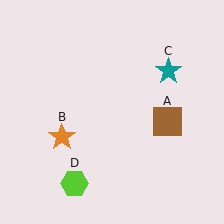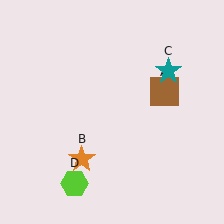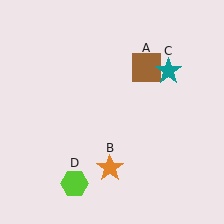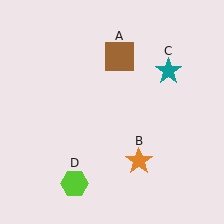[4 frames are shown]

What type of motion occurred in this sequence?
The brown square (object A), orange star (object B) rotated counterclockwise around the center of the scene.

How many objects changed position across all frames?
2 objects changed position: brown square (object A), orange star (object B).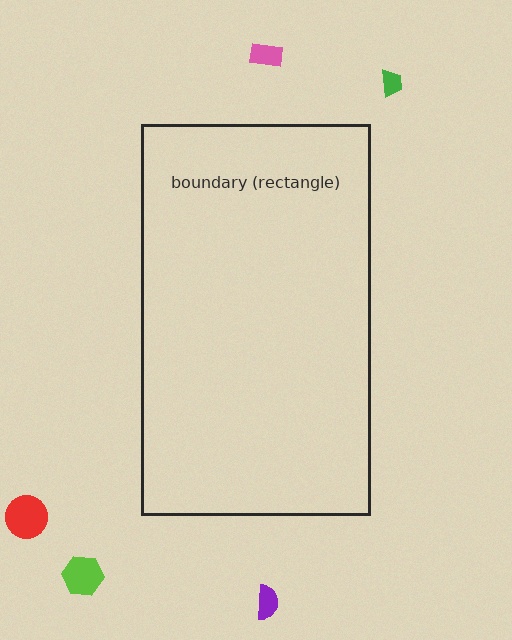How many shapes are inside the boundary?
0 inside, 5 outside.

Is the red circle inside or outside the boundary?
Outside.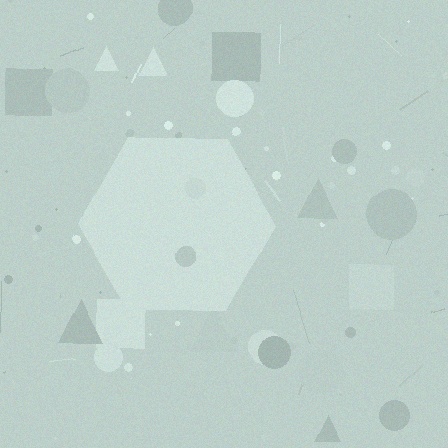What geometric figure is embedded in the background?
A hexagon is embedded in the background.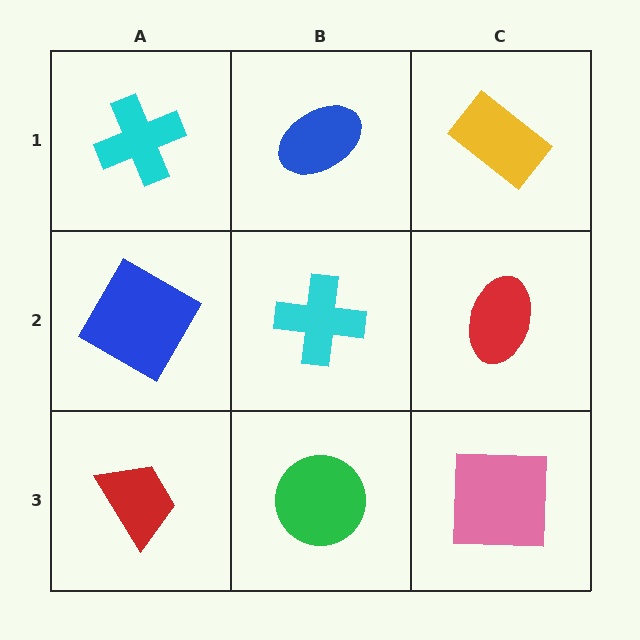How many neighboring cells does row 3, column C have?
2.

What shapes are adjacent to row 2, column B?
A blue ellipse (row 1, column B), a green circle (row 3, column B), a blue square (row 2, column A), a red ellipse (row 2, column C).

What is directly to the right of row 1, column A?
A blue ellipse.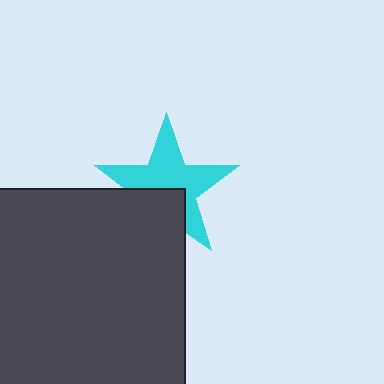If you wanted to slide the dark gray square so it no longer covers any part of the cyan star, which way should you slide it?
Slide it down — that is the most direct way to separate the two shapes.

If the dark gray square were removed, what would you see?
You would see the complete cyan star.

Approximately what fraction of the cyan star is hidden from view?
Roughly 35% of the cyan star is hidden behind the dark gray square.